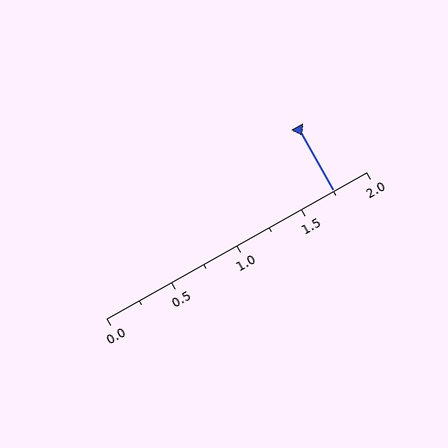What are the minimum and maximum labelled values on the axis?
The axis runs from 0.0 to 2.0.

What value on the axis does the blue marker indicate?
The marker indicates approximately 1.75.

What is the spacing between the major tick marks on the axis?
The major ticks are spaced 0.5 apart.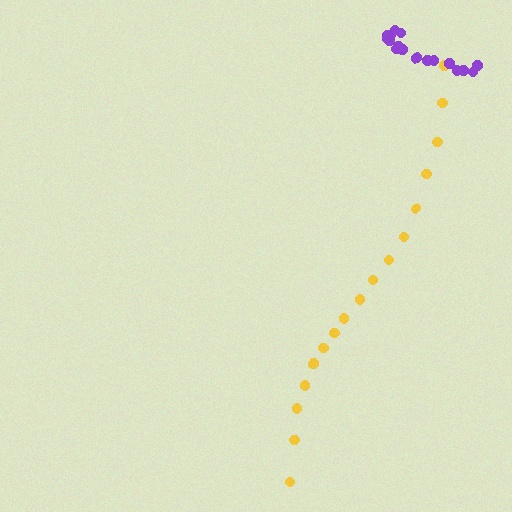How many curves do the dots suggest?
There are 2 distinct paths.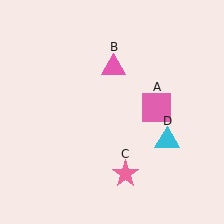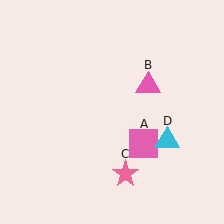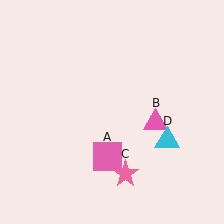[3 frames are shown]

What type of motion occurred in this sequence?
The pink square (object A), pink triangle (object B) rotated clockwise around the center of the scene.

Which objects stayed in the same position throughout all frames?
Pink star (object C) and cyan triangle (object D) remained stationary.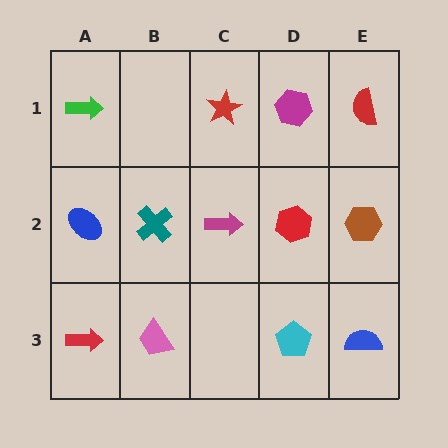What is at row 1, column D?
A magenta hexagon.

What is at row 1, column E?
A red semicircle.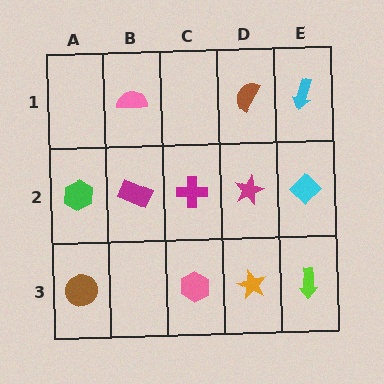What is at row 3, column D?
An orange star.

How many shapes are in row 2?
5 shapes.